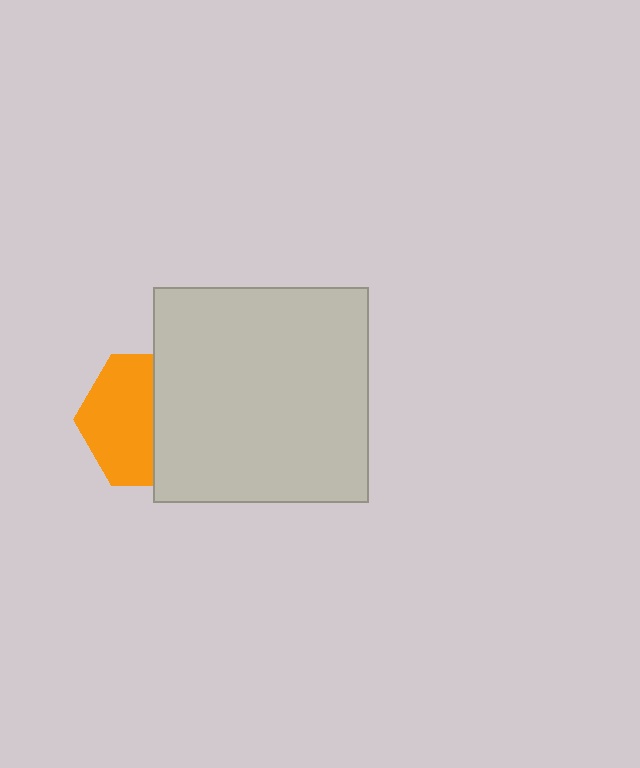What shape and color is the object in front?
The object in front is a light gray square.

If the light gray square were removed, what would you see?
You would see the complete orange hexagon.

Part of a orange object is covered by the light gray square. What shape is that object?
It is a hexagon.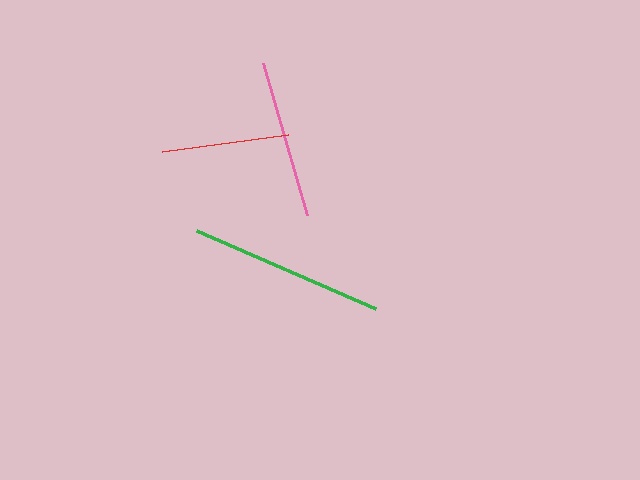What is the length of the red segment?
The red segment is approximately 127 pixels long.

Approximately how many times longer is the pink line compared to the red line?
The pink line is approximately 1.2 times the length of the red line.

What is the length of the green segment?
The green segment is approximately 196 pixels long.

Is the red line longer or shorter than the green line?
The green line is longer than the red line.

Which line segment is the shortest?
The red line is the shortest at approximately 127 pixels.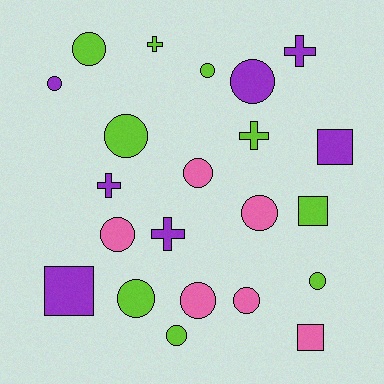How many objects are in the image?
There are 22 objects.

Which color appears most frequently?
Lime, with 9 objects.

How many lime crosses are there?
There are 2 lime crosses.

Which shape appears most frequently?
Circle, with 13 objects.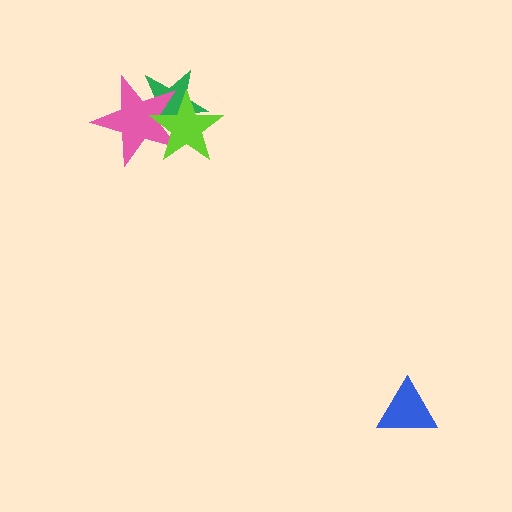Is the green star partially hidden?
Yes, it is partially covered by another shape.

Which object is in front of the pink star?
The lime star is in front of the pink star.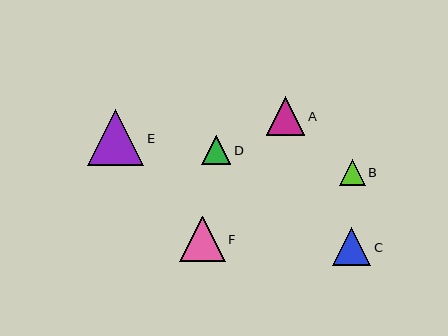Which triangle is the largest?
Triangle E is the largest with a size of approximately 56 pixels.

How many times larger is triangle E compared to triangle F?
Triangle E is approximately 1.2 times the size of triangle F.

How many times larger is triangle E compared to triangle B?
Triangle E is approximately 2.2 times the size of triangle B.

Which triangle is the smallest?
Triangle B is the smallest with a size of approximately 25 pixels.